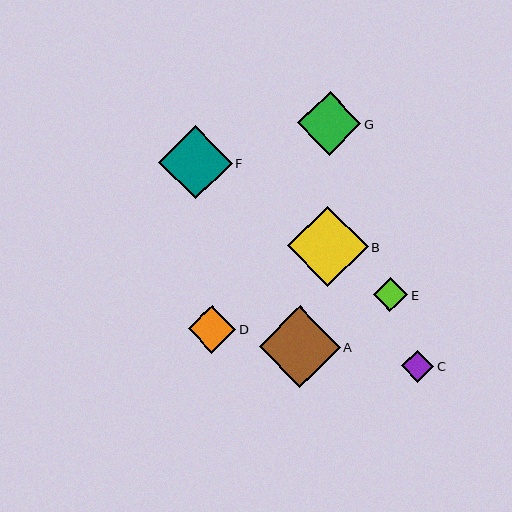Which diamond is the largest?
Diamond A is the largest with a size of approximately 81 pixels.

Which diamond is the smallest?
Diamond C is the smallest with a size of approximately 32 pixels.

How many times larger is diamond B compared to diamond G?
Diamond B is approximately 1.3 times the size of diamond G.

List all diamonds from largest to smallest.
From largest to smallest: A, B, F, G, D, E, C.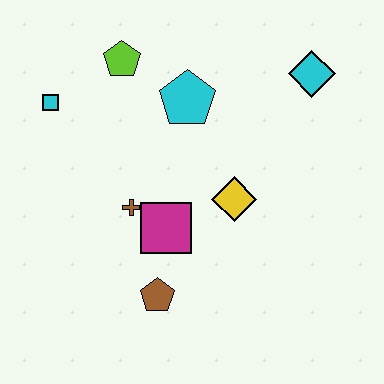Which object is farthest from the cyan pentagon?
The brown pentagon is farthest from the cyan pentagon.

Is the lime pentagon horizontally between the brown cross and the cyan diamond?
No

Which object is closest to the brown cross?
The magenta square is closest to the brown cross.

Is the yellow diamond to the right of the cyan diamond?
No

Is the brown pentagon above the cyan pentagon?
No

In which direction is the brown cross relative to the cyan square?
The brown cross is below the cyan square.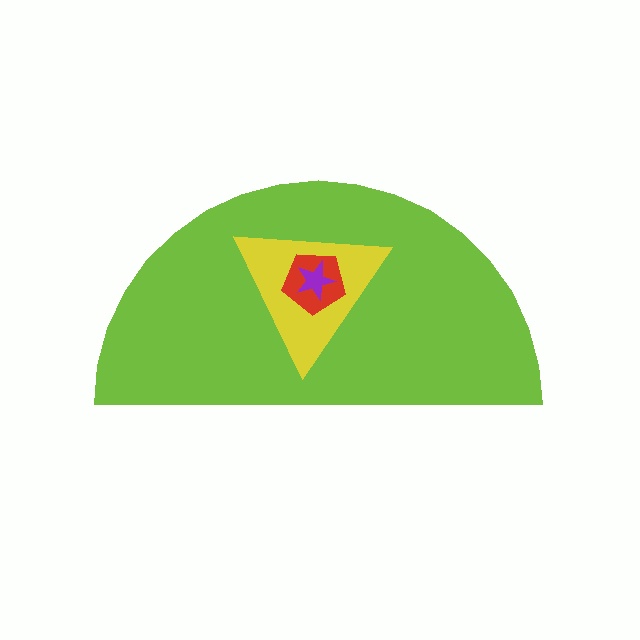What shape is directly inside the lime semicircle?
The yellow triangle.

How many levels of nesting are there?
4.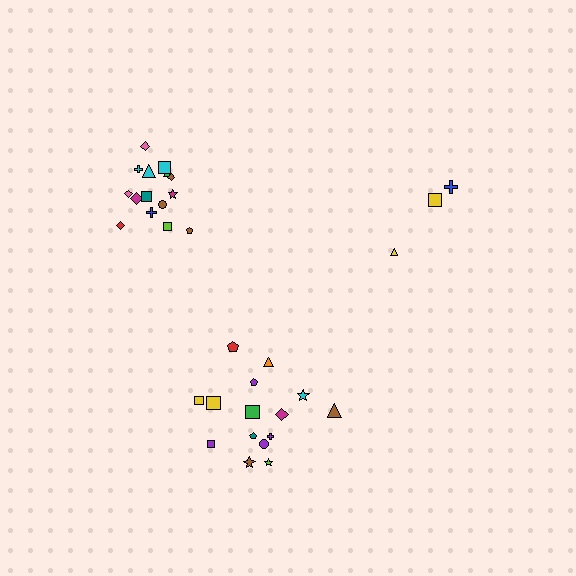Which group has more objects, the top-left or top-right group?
The top-left group.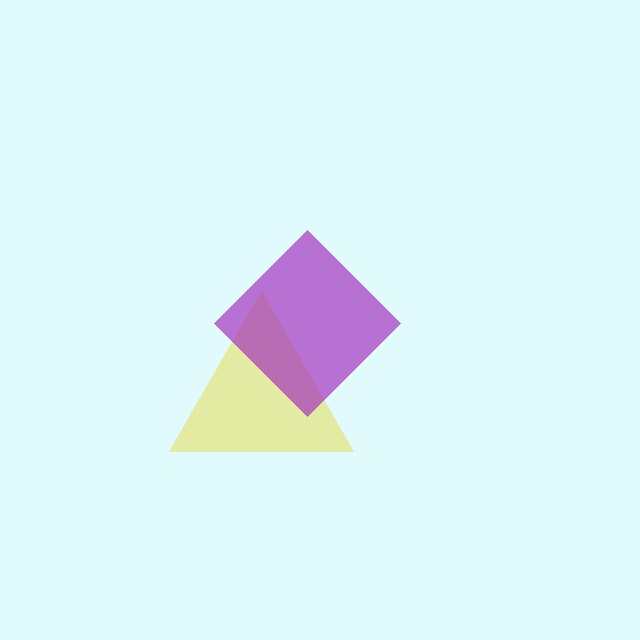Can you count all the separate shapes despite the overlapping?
Yes, there are 2 separate shapes.